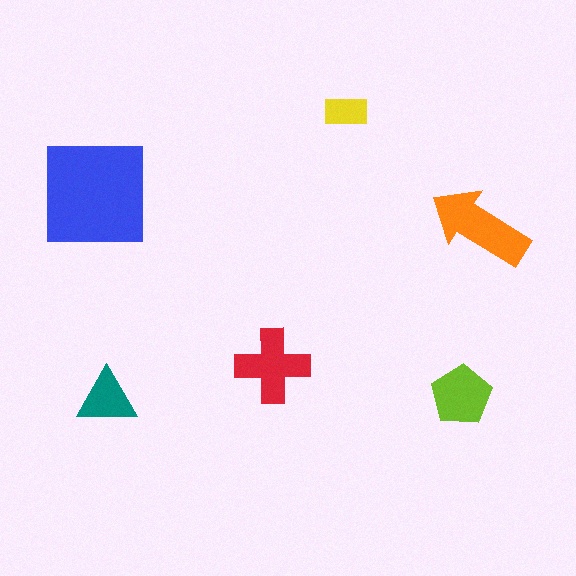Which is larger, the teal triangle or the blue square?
The blue square.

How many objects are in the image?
There are 6 objects in the image.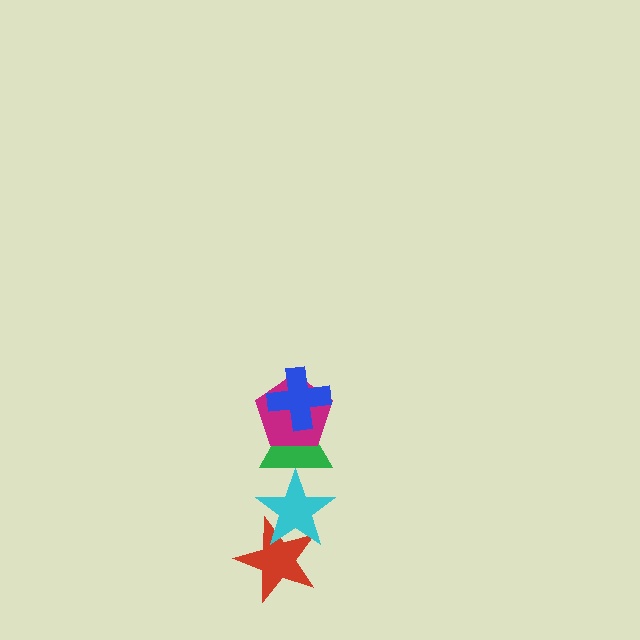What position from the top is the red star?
The red star is 5th from the top.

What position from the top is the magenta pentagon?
The magenta pentagon is 2nd from the top.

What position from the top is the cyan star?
The cyan star is 4th from the top.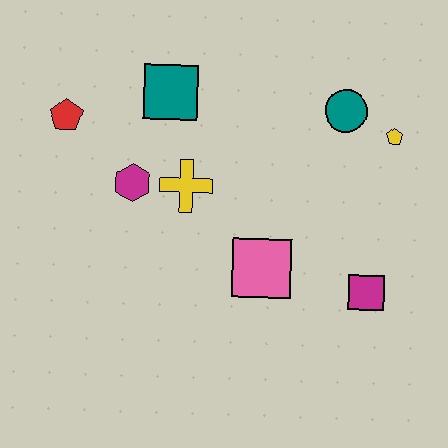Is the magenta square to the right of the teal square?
Yes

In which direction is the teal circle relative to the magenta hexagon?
The teal circle is to the right of the magenta hexagon.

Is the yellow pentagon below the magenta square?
No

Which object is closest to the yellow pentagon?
The teal circle is closest to the yellow pentagon.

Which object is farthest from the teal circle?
The red pentagon is farthest from the teal circle.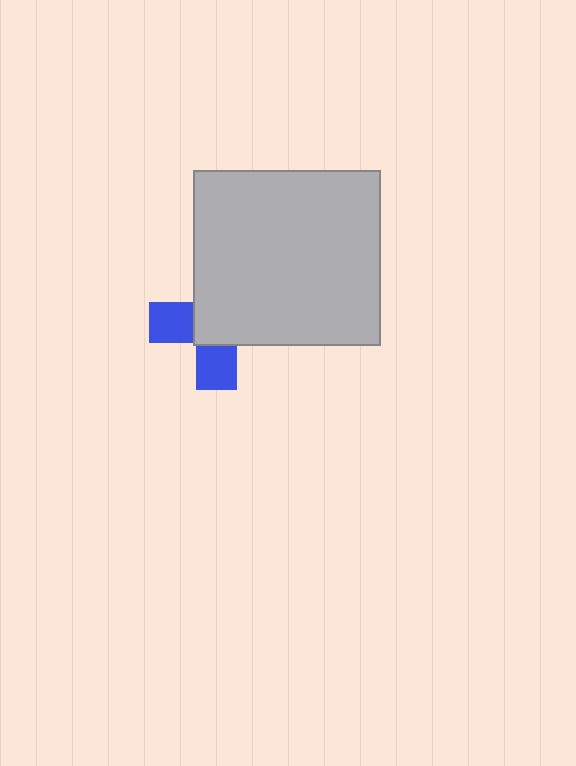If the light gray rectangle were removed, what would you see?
You would see the complete blue cross.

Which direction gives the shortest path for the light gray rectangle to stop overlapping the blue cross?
Moving toward the upper-right gives the shortest separation.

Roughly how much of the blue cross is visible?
A small part of it is visible (roughly 39%).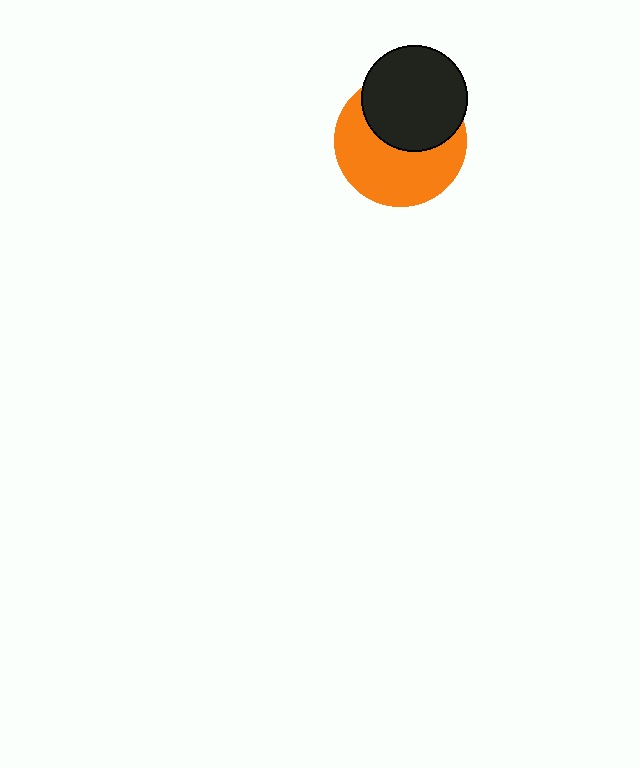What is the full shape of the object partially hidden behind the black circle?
The partially hidden object is an orange circle.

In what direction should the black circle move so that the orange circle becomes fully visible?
The black circle should move up. That is the shortest direction to clear the overlap and leave the orange circle fully visible.